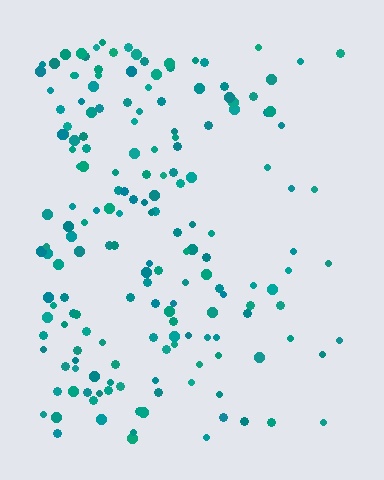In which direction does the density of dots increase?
From right to left, with the left side densest.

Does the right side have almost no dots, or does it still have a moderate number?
Still a moderate number, just noticeably fewer than the left.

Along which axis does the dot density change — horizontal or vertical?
Horizontal.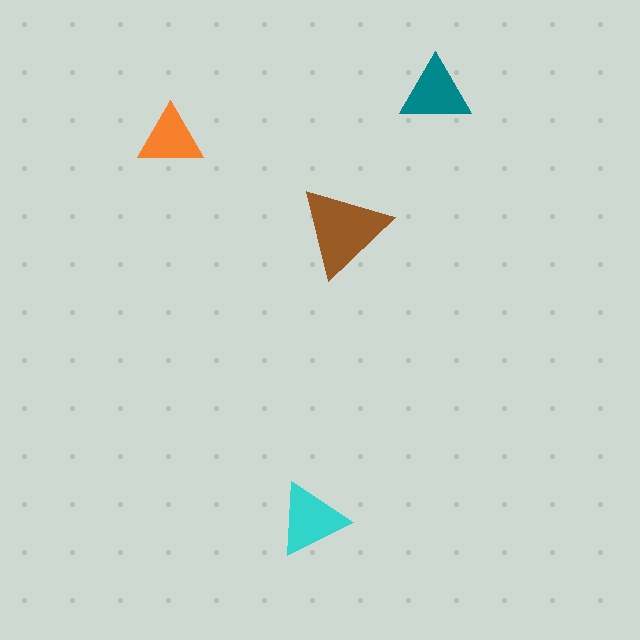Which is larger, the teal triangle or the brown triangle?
The brown one.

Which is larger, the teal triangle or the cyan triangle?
The cyan one.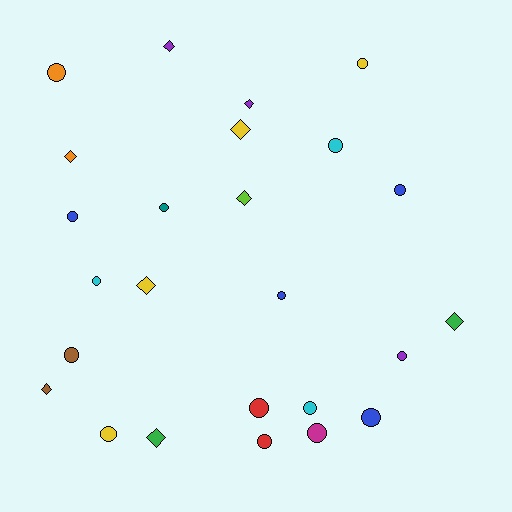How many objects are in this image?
There are 25 objects.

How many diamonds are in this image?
There are 9 diamonds.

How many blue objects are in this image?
There are 4 blue objects.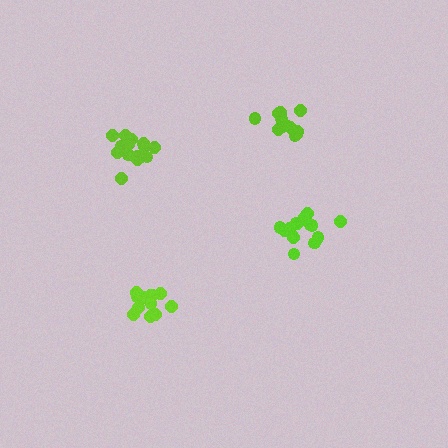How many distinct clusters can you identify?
There are 4 distinct clusters.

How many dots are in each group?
Group 1: 13 dots, Group 2: 12 dots, Group 3: 17 dots, Group 4: 15 dots (57 total).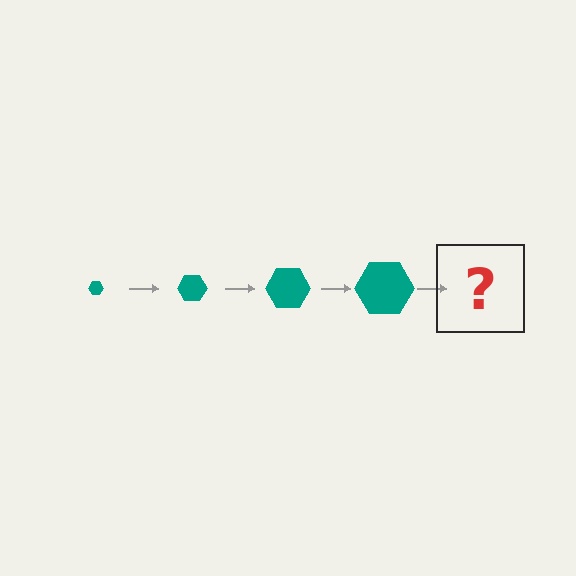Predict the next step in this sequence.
The next step is a teal hexagon, larger than the previous one.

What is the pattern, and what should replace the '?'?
The pattern is that the hexagon gets progressively larger each step. The '?' should be a teal hexagon, larger than the previous one.